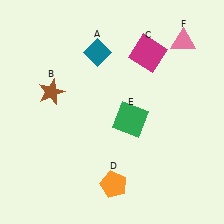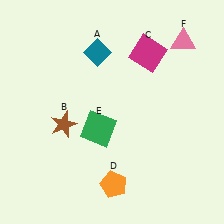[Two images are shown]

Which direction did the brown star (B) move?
The brown star (B) moved down.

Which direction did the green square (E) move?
The green square (E) moved left.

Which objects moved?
The objects that moved are: the brown star (B), the green square (E).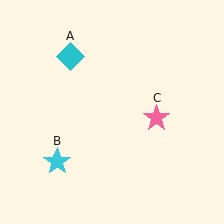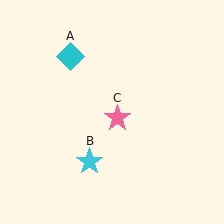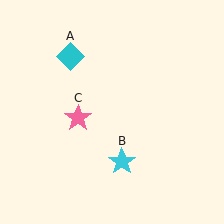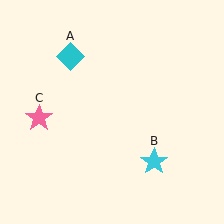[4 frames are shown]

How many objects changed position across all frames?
2 objects changed position: cyan star (object B), pink star (object C).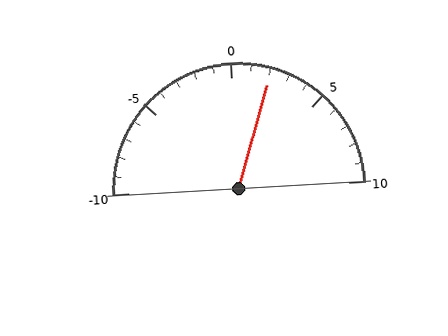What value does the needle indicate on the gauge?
The needle indicates approximately 2.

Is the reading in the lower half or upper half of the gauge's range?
The reading is in the upper half of the range (-10 to 10).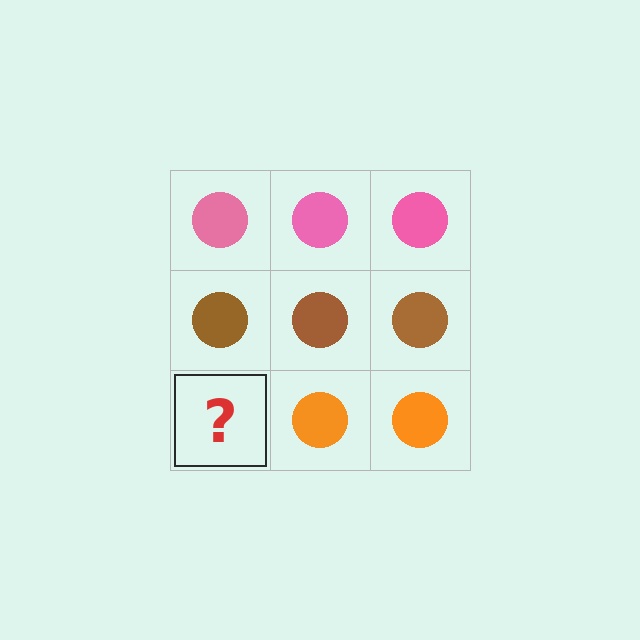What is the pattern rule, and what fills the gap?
The rule is that each row has a consistent color. The gap should be filled with an orange circle.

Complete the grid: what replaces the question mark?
The question mark should be replaced with an orange circle.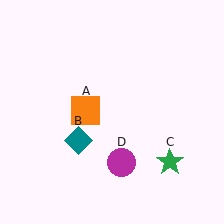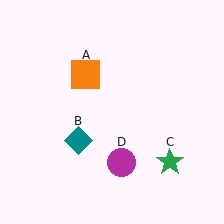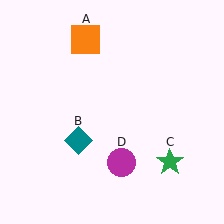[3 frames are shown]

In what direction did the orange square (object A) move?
The orange square (object A) moved up.